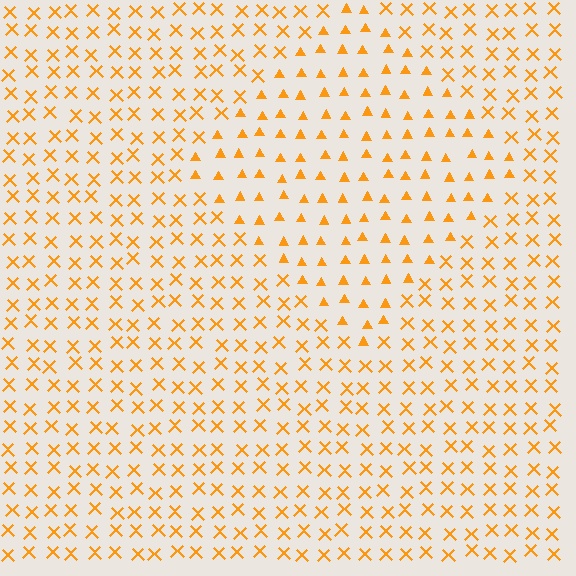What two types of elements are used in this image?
The image uses triangles inside the diamond region and X marks outside it.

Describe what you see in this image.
The image is filled with small orange elements arranged in a uniform grid. A diamond-shaped region contains triangles, while the surrounding area contains X marks. The boundary is defined purely by the change in element shape.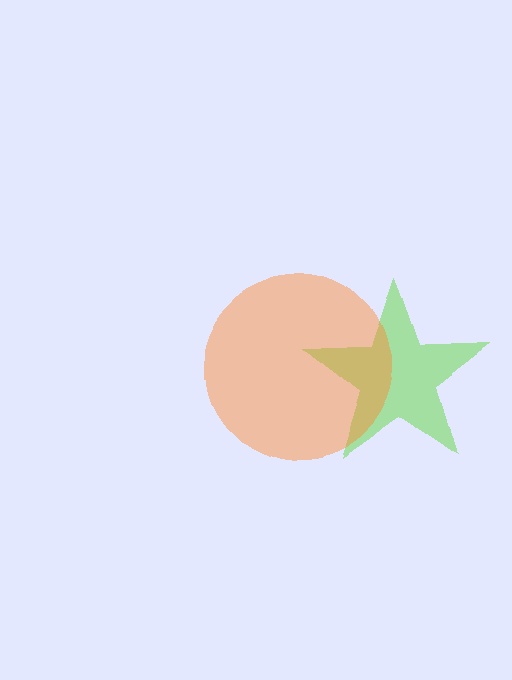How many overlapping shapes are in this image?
There are 2 overlapping shapes in the image.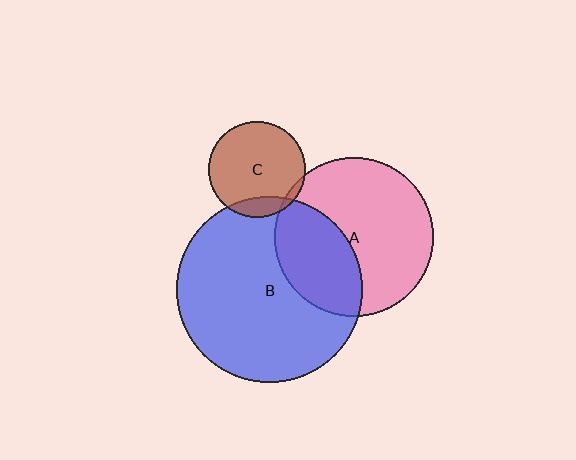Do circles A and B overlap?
Yes.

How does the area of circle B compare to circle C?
Approximately 3.7 times.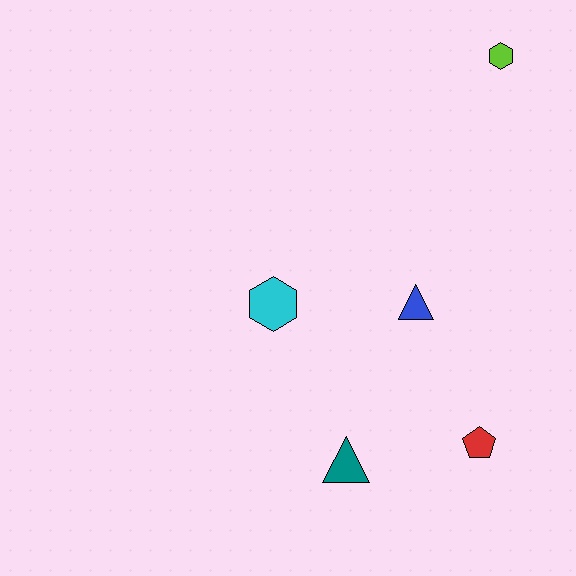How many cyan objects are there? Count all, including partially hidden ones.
There is 1 cyan object.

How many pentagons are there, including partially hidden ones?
There is 1 pentagon.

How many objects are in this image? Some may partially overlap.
There are 5 objects.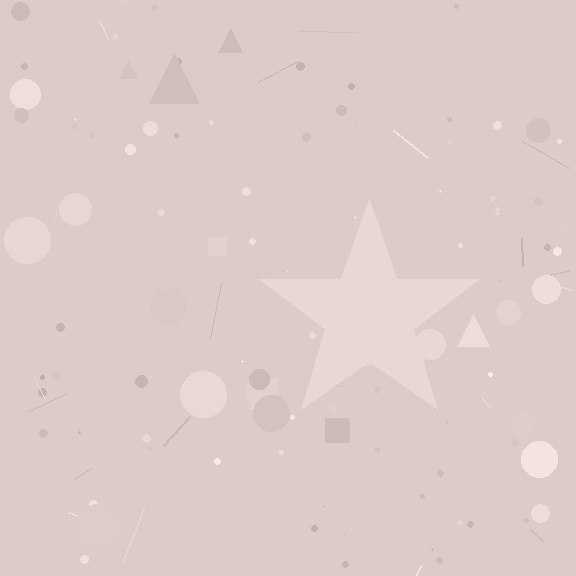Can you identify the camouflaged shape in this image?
The camouflaged shape is a star.